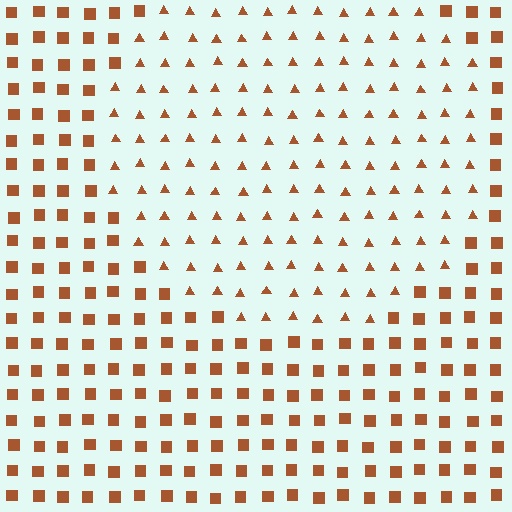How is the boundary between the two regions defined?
The boundary is defined by a change in element shape: triangles inside vs. squares outside. All elements share the same color and spacing.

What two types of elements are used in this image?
The image uses triangles inside the circle region and squares outside it.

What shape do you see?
I see a circle.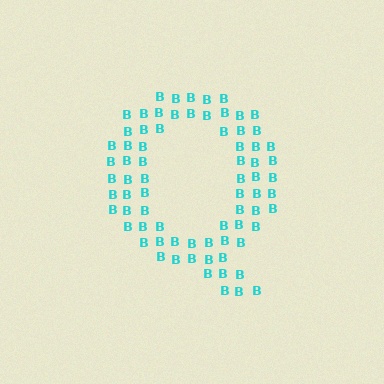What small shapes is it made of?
It is made of small letter B's.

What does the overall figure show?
The overall figure shows the letter Q.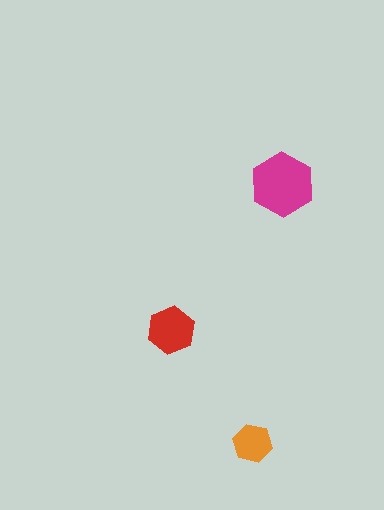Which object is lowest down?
The orange hexagon is bottommost.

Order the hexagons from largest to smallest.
the magenta one, the red one, the orange one.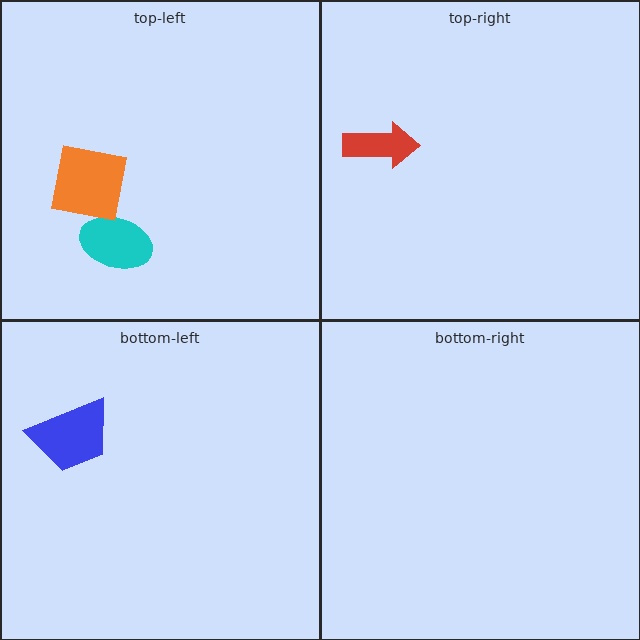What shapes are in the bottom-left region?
The blue trapezoid.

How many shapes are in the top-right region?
1.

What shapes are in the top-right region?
The red arrow.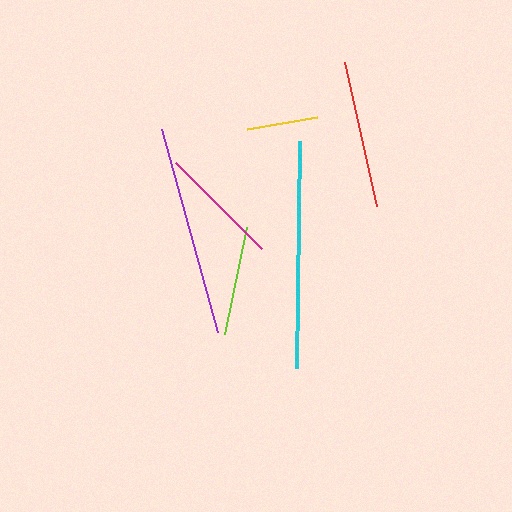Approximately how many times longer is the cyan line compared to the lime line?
The cyan line is approximately 2.1 times the length of the lime line.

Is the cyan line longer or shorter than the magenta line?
The cyan line is longer than the magenta line.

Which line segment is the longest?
The cyan line is the longest at approximately 227 pixels.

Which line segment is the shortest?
The yellow line is the shortest at approximately 71 pixels.